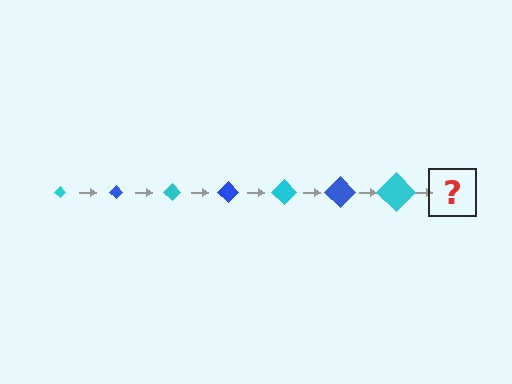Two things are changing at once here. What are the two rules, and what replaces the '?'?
The two rules are that the diamond grows larger each step and the color cycles through cyan and blue. The '?' should be a blue diamond, larger than the previous one.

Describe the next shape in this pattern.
It should be a blue diamond, larger than the previous one.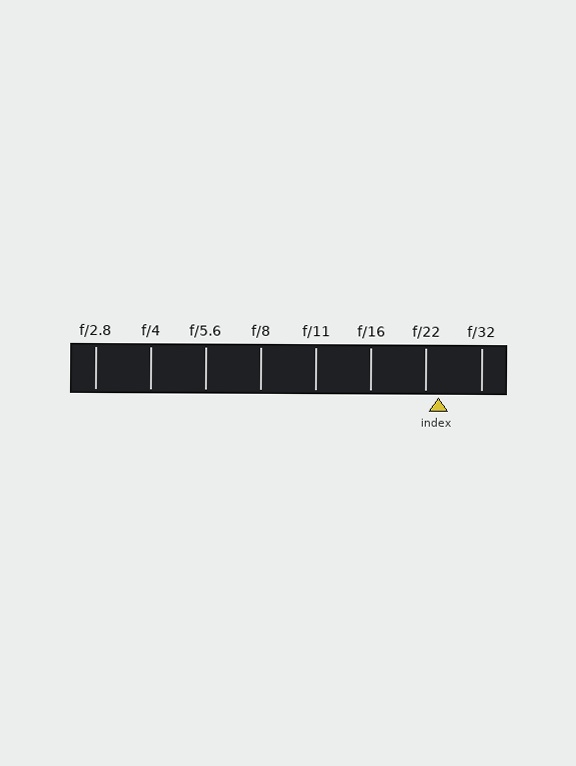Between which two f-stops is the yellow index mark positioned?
The index mark is between f/22 and f/32.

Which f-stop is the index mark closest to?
The index mark is closest to f/22.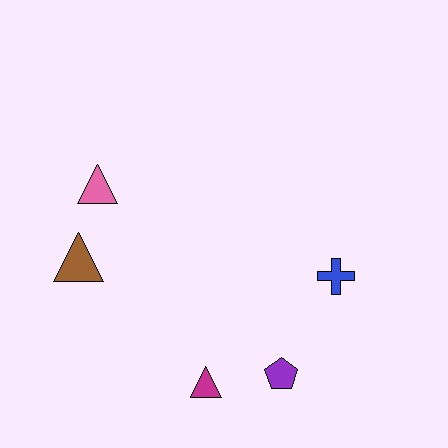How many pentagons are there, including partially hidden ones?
There is 1 pentagon.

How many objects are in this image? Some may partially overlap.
There are 5 objects.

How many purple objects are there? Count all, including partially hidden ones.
There is 1 purple object.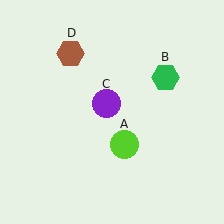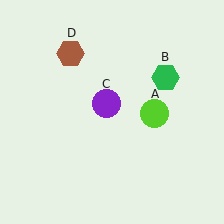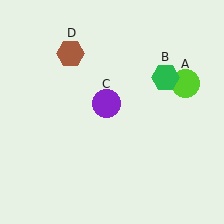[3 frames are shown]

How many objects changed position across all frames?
1 object changed position: lime circle (object A).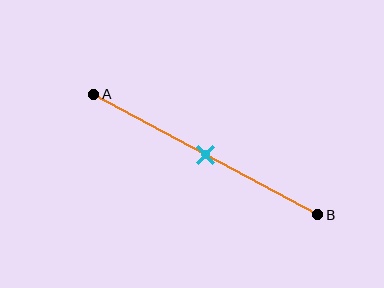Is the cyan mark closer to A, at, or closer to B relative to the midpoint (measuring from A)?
The cyan mark is approximately at the midpoint of segment AB.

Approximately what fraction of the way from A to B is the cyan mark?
The cyan mark is approximately 50% of the way from A to B.